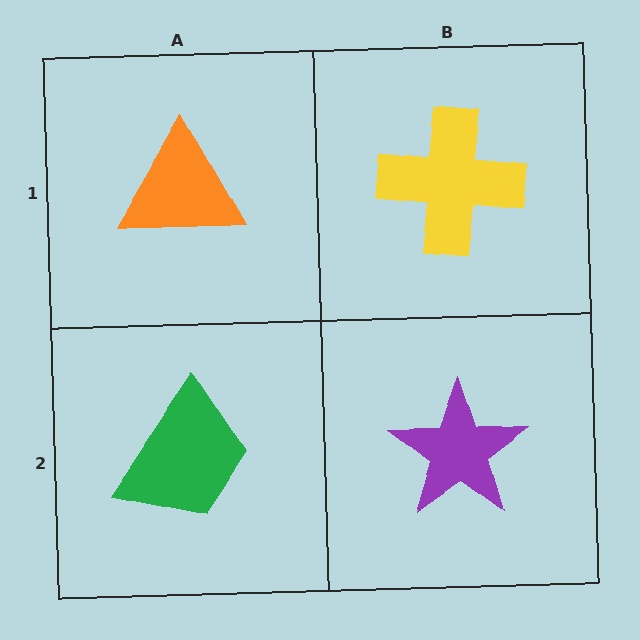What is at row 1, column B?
A yellow cross.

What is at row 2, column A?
A green trapezoid.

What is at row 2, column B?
A purple star.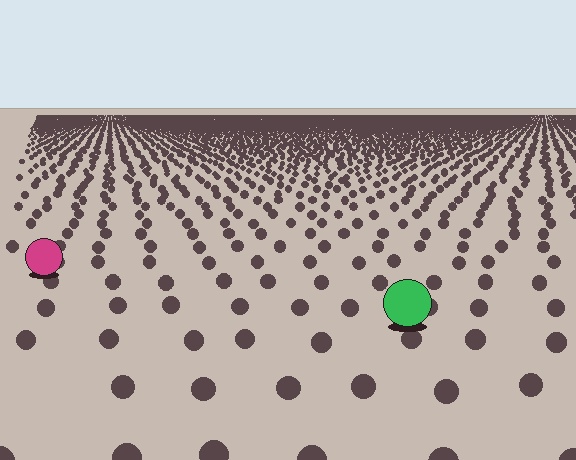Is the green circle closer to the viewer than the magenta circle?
Yes. The green circle is closer — you can tell from the texture gradient: the ground texture is coarser near it.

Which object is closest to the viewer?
The green circle is closest. The texture marks near it are larger and more spread out.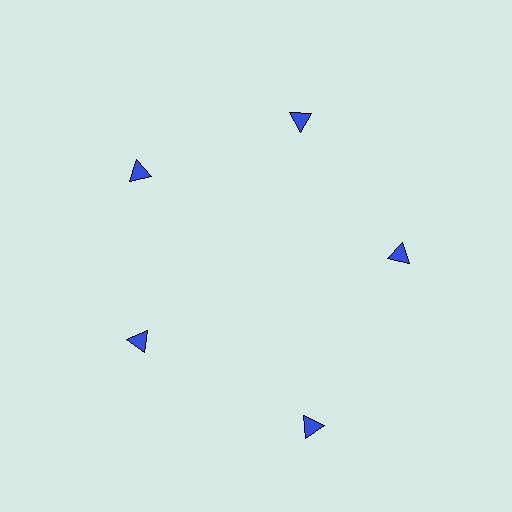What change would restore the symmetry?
The symmetry would be restored by moving it inward, back onto the ring so that all 5 triangles sit at equal angles and equal distance from the center.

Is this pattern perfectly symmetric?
No. The 5 blue triangles are arranged in a ring, but one element near the 5 o'clock position is pushed outward from the center, breaking the 5-fold rotational symmetry.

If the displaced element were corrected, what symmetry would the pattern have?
It would have 5-fold rotational symmetry — the pattern would map onto itself every 72 degrees.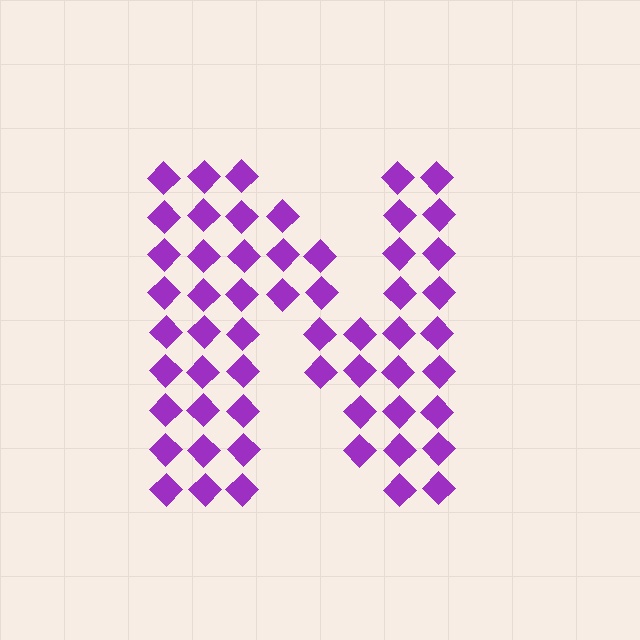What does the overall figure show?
The overall figure shows the letter N.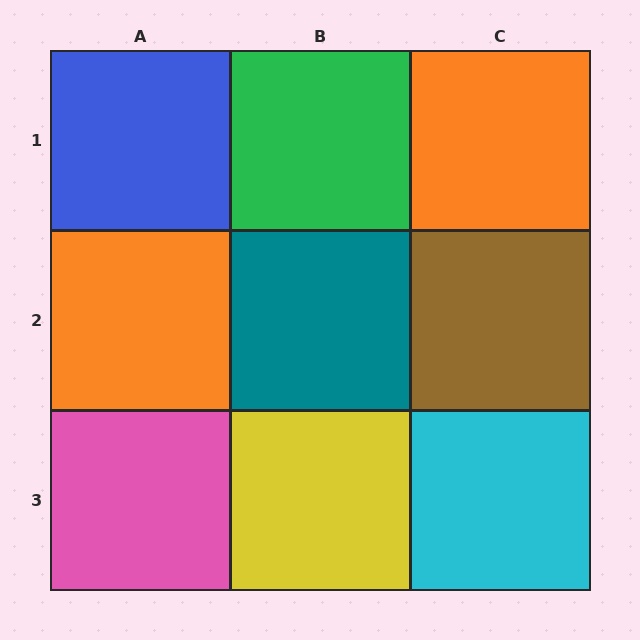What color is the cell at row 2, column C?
Brown.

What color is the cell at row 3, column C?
Cyan.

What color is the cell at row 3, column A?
Pink.